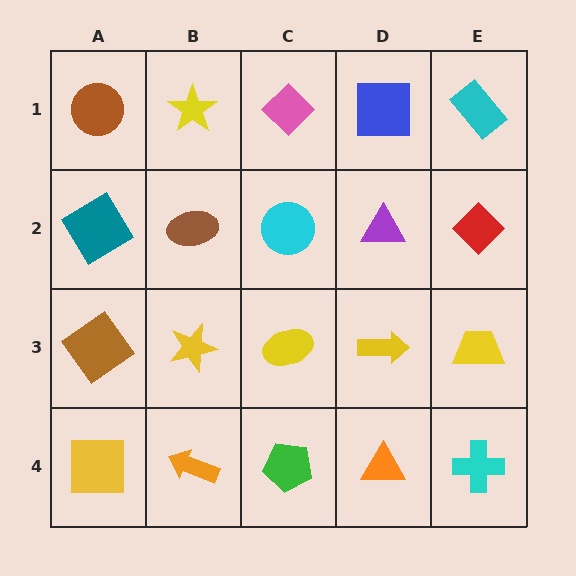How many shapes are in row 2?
5 shapes.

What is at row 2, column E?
A red diamond.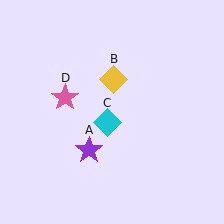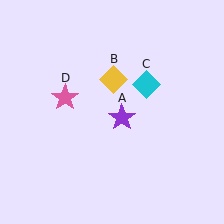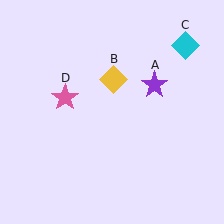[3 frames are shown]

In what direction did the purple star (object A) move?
The purple star (object A) moved up and to the right.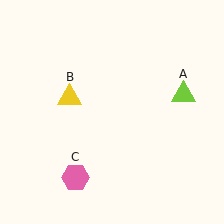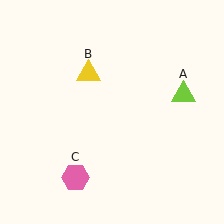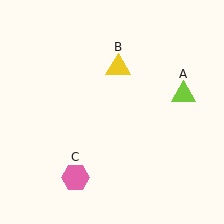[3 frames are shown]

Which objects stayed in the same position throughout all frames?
Lime triangle (object A) and pink hexagon (object C) remained stationary.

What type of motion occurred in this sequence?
The yellow triangle (object B) rotated clockwise around the center of the scene.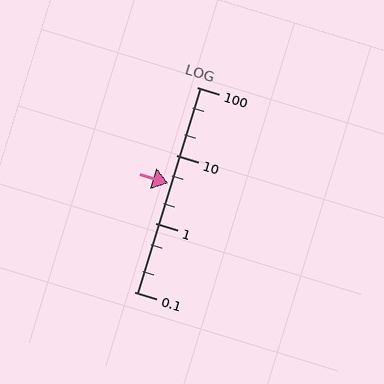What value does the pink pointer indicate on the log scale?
The pointer indicates approximately 3.9.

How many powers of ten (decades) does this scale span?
The scale spans 3 decades, from 0.1 to 100.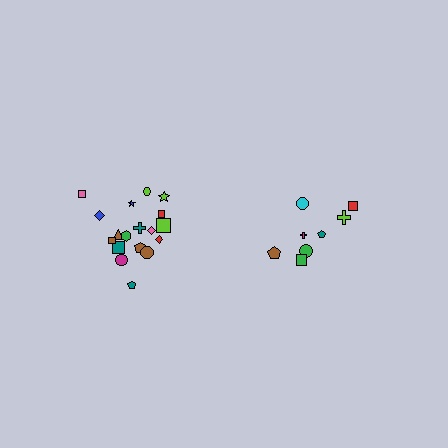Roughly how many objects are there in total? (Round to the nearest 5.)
Roughly 25 objects in total.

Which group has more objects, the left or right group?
The left group.